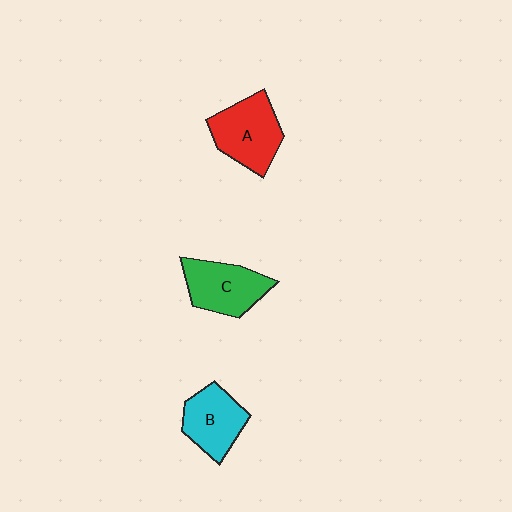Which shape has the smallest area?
Shape B (cyan).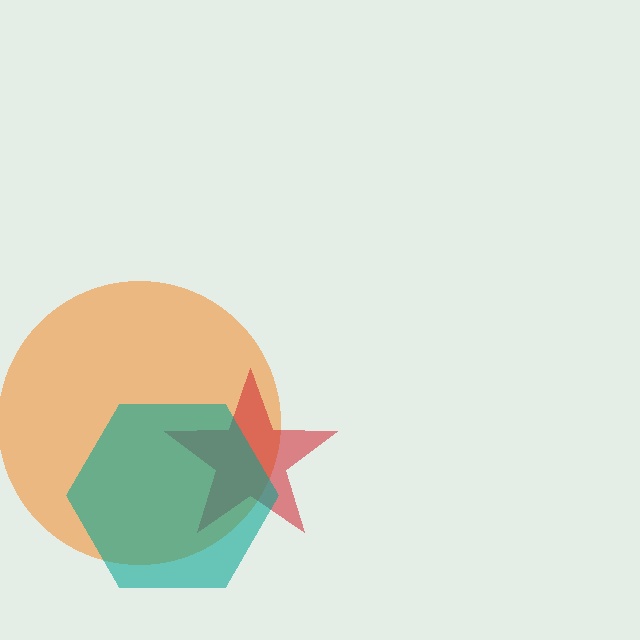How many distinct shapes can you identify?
There are 3 distinct shapes: an orange circle, a red star, a teal hexagon.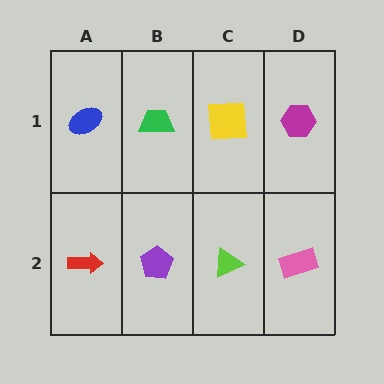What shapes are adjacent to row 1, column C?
A lime triangle (row 2, column C), a green trapezoid (row 1, column B), a magenta hexagon (row 1, column D).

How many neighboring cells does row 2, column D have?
2.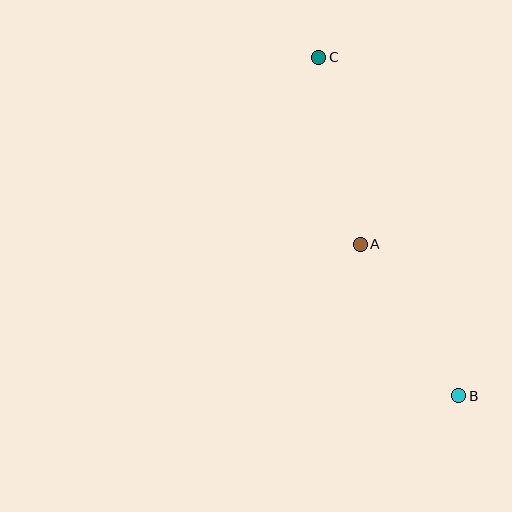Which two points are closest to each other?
Points A and B are closest to each other.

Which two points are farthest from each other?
Points B and C are farthest from each other.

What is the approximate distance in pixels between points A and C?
The distance between A and C is approximately 192 pixels.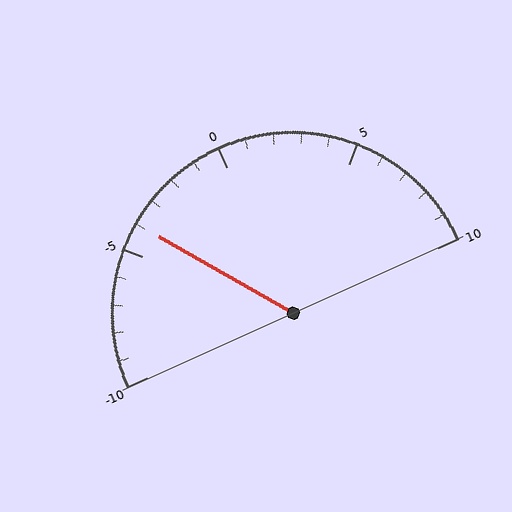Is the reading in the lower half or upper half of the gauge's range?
The reading is in the lower half of the range (-10 to 10).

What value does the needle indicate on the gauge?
The needle indicates approximately -4.